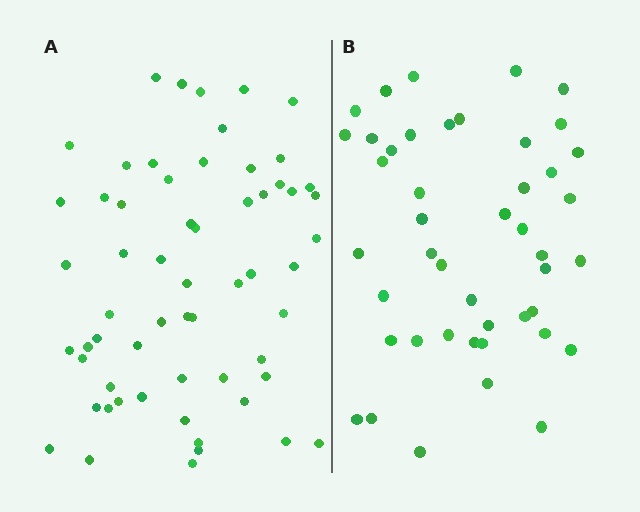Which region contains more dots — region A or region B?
Region A (the left region) has more dots.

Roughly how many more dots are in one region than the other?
Region A has approximately 15 more dots than region B.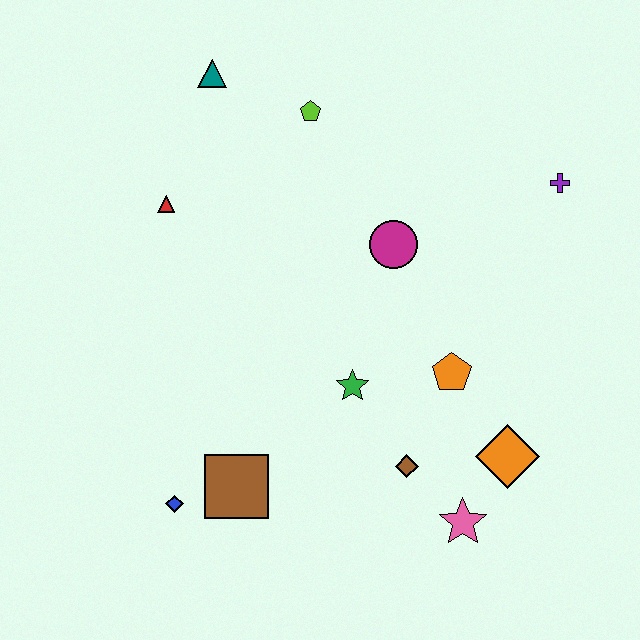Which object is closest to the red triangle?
The teal triangle is closest to the red triangle.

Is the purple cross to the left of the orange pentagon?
No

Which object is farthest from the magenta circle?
The blue diamond is farthest from the magenta circle.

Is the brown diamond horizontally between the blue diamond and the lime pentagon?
No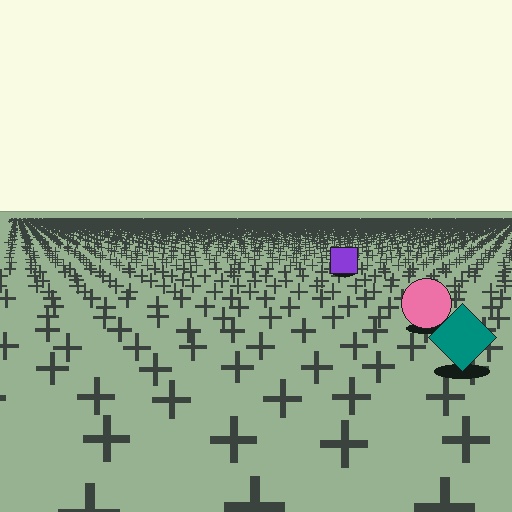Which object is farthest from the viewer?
The purple square is farthest from the viewer. It appears smaller and the ground texture around it is denser.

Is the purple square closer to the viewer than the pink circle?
No. The pink circle is closer — you can tell from the texture gradient: the ground texture is coarser near it.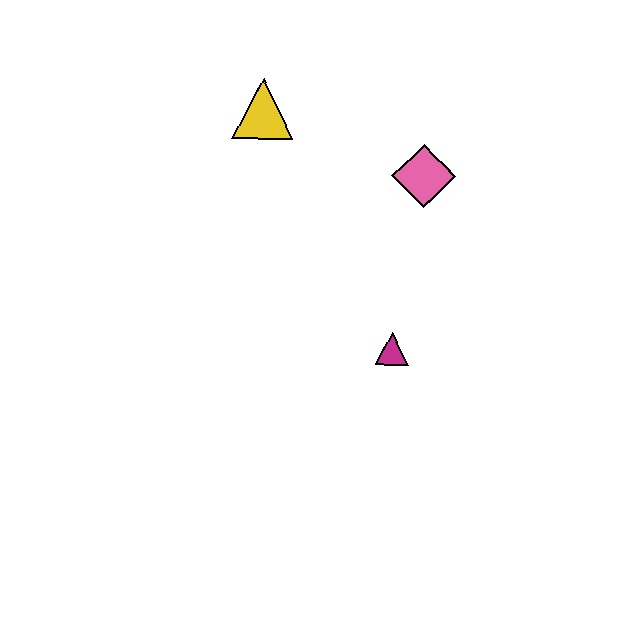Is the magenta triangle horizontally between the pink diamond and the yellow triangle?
Yes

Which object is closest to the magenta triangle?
The pink diamond is closest to the magenta triangle.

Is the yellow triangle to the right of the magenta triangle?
No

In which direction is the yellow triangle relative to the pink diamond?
The yellow triangle is to the left of the pink diamond.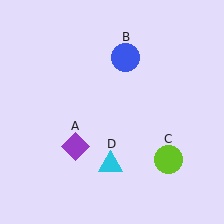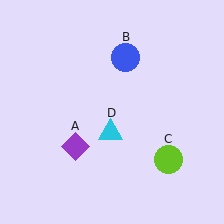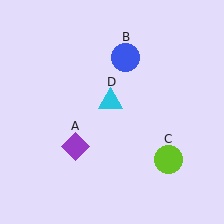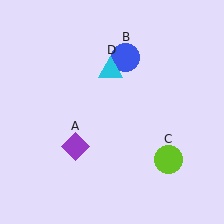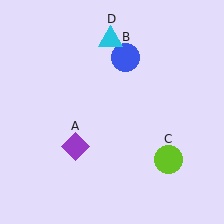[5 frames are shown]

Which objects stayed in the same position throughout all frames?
Purple diamond (object A) and blue circle (object B) and lime circle (object C) remained stationary.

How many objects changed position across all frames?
1 object changed position: cyan triangle (object D).